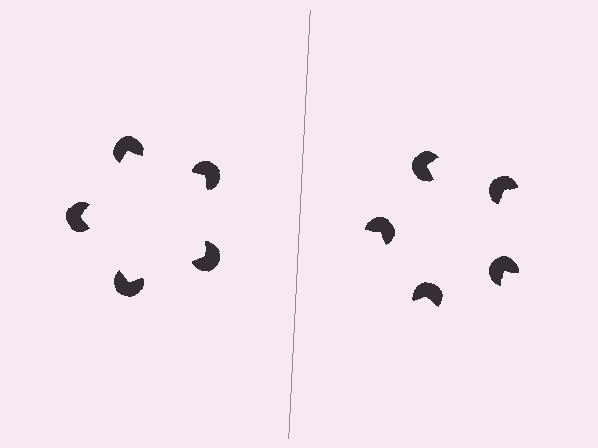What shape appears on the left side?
An illusory pentagon.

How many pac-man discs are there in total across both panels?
10 — 5 on each side.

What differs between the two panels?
The pac-man discs are positioned identically on both sides; only the wedge orientations differ. On the left they align to a pentagon; on the right they are misaligned.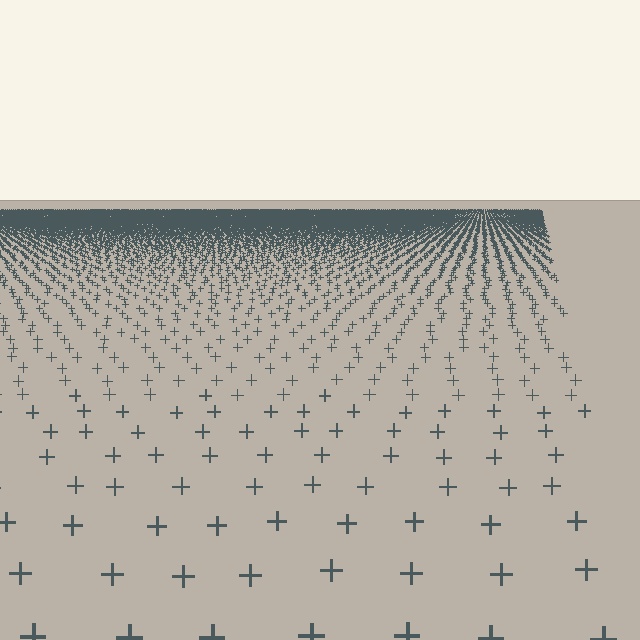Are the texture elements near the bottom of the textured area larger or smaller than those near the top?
Larger. Near the bottom, elements are closer to the viewer and appear at a bigger on-screen size.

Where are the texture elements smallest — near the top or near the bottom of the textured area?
Near the top.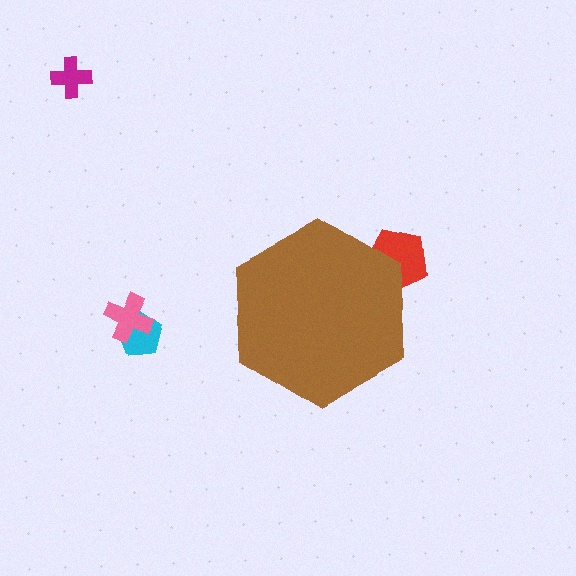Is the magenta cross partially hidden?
No, the magenta cross is fully visible.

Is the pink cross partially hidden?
No, the pink cross is fully visible.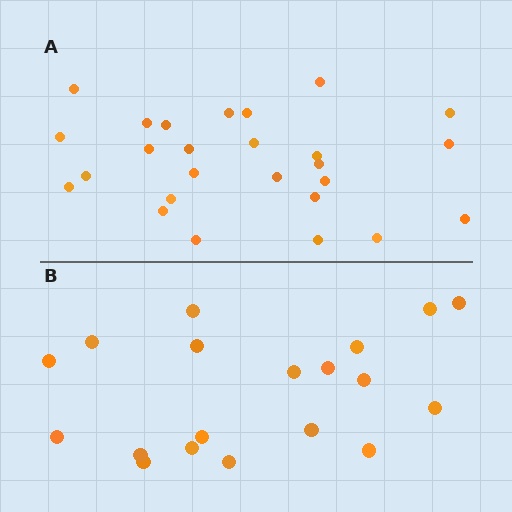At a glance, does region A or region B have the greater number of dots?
Region A (the top region) has more dots.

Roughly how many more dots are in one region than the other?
Region A has roughly 8 or so more dots than region B.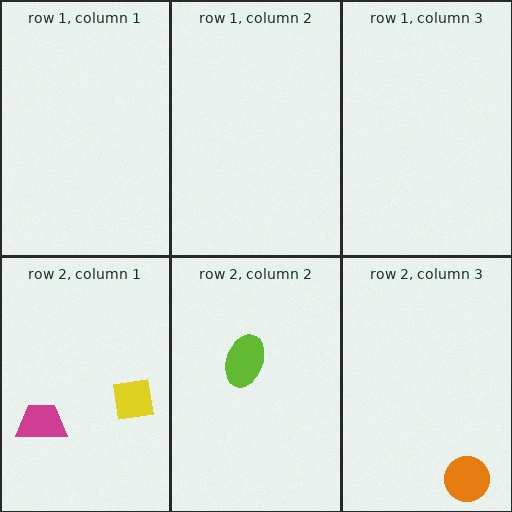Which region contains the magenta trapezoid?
The row 2, column 1 region.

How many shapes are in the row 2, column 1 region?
2.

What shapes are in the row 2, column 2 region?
The lime ellipse.